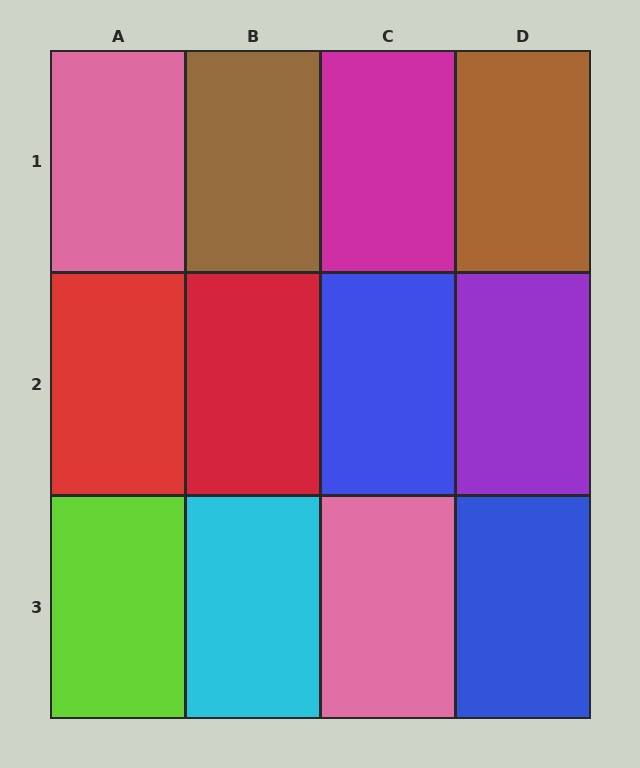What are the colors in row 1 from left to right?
Pink, brown, magenta, brown.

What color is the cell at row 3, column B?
Cyan.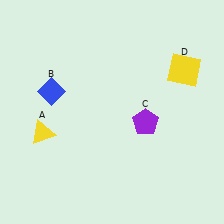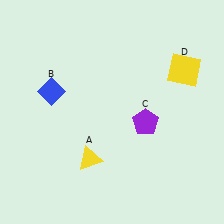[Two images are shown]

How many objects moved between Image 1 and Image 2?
1 object moved between the two images.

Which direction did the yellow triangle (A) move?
The yellow triangle (A) moved right.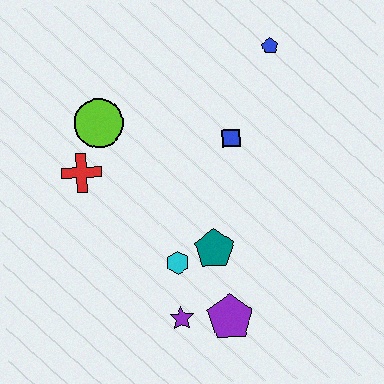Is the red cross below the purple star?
No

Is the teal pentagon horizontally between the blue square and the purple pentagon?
No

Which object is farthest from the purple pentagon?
The blue pentagon is farthest from the purple pentagon.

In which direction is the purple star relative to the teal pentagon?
The purple star is below the teal pentagon.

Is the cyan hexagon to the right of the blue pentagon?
No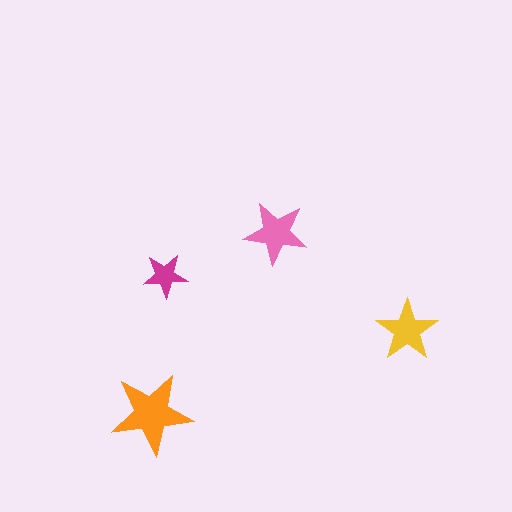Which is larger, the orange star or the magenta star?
The orange one.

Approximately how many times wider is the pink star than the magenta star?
About 1.5 times wider.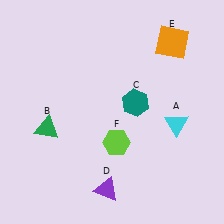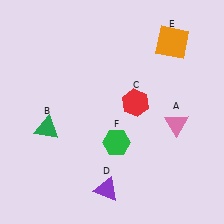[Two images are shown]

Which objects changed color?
A changed from cyan to pink. C changed from teal to red. F changed from lime to green.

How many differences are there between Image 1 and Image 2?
There are 3 differences between the two images.